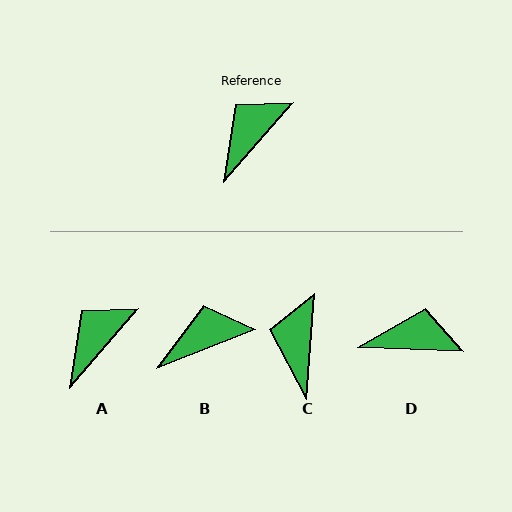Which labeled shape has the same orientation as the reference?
A.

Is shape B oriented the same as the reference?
No, it is off by about 28 degrees.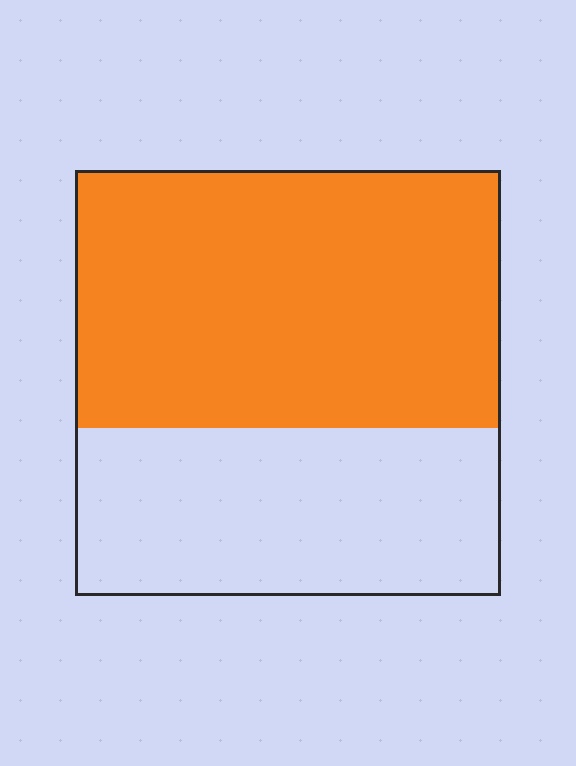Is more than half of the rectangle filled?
Yes.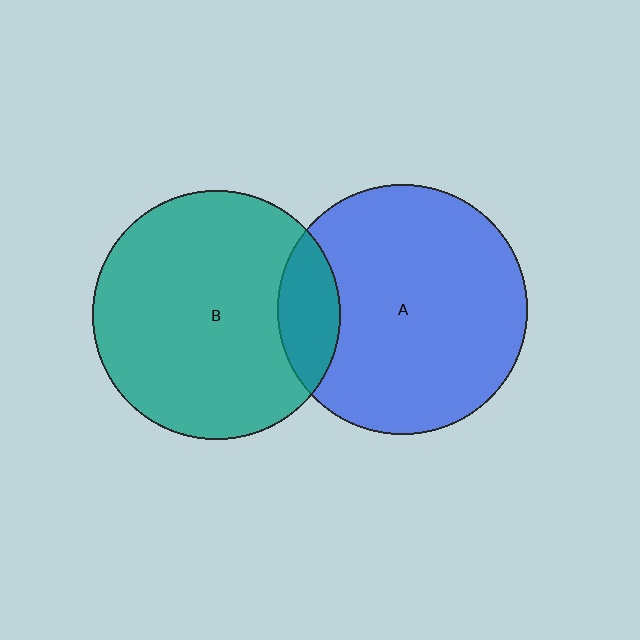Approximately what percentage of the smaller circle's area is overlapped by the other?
Approximately 15%.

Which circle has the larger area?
Circle A (blue).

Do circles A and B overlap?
Yes.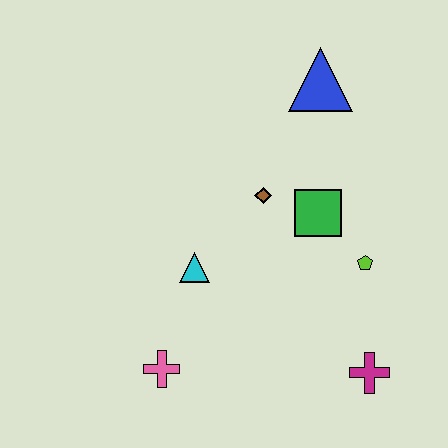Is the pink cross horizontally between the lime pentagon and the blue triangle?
No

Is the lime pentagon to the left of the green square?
No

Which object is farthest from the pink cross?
The blue triangle is farthest from the pink cross.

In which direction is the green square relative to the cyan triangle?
The green square is to the right of the cyan triangle.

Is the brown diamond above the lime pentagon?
Yes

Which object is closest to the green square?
The brown diamond is closest to the green square.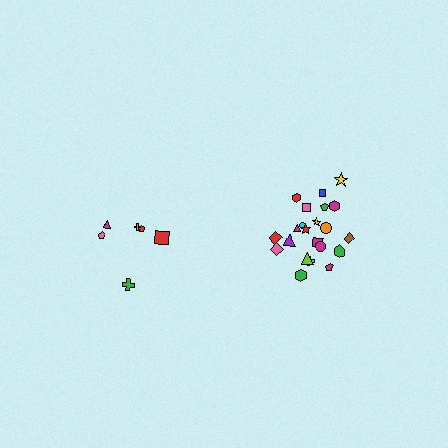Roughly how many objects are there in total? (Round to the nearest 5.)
Roughly 30 objects in total.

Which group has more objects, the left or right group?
The right group.